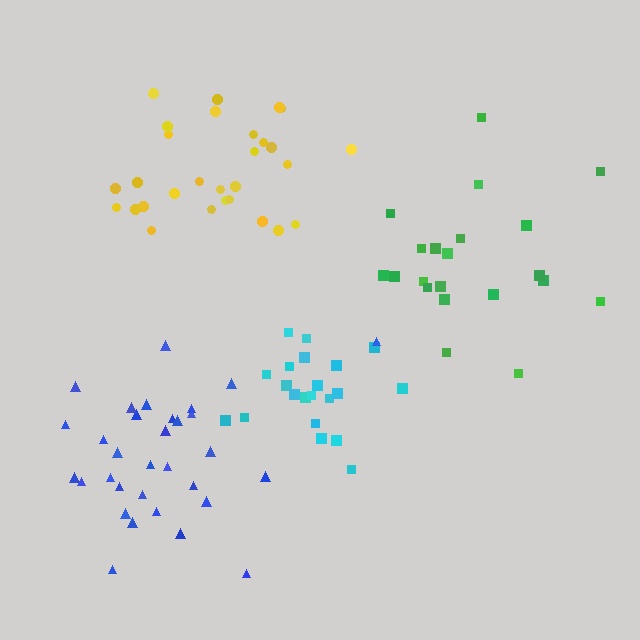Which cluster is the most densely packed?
Cyan.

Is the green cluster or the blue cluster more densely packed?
Blue.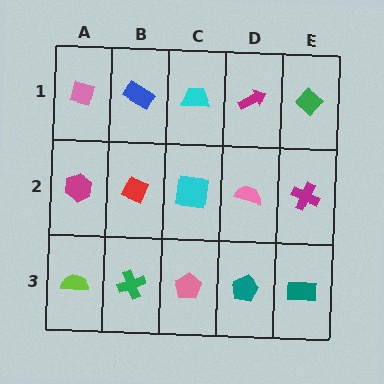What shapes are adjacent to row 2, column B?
A blue rectangle (row 1, column B), a green cross (row 3, column B), a magenta hexagon (row 2, column A), a cyan square (row 2, column C).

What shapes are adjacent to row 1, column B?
A red diamond (row 2, column B), a pink square (row 1, column A), a cyan trapezoid (row 1, column C).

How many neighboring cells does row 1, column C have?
3.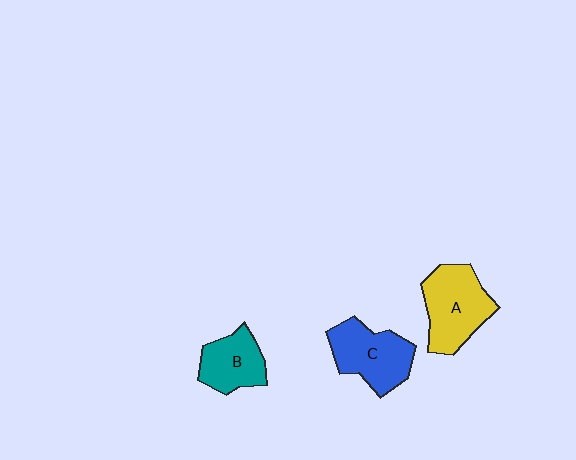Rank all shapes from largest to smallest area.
From largest to smallest: A (yellow), C (blue), B (teal).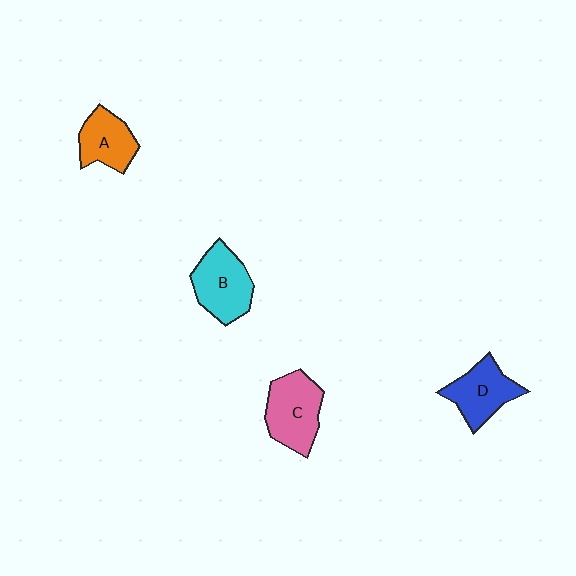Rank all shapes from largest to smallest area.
From largest to smallest: C (pink), B (cyan), D (blue), A (orange).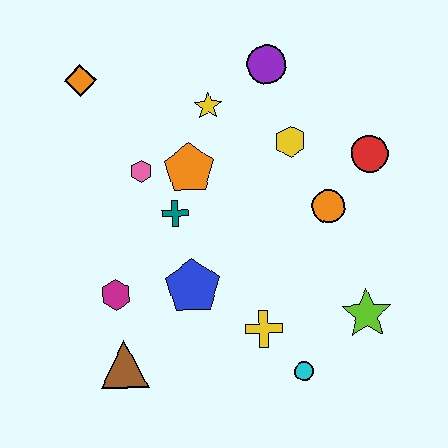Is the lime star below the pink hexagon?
Yes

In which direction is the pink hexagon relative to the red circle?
The pink hexagon is to the left of the red circle.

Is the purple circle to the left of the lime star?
Yes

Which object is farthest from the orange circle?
The orange diamond is farthest from the orange circle.